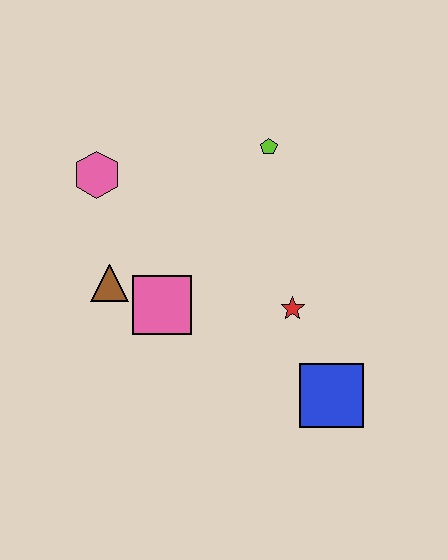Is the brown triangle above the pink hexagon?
No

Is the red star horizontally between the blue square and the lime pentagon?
Yes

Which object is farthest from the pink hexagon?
The blue square is farthest from the pink hexagon.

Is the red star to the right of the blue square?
No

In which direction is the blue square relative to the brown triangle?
The blue square is to the right of the brown triangle.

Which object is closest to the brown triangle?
The pink square is closest to the brown triangle.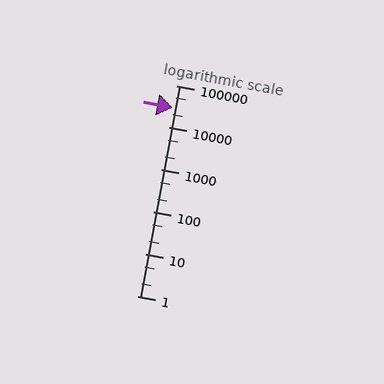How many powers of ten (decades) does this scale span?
The scale spans 5 decades, from 1 to 100000.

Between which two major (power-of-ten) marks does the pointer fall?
The pointer is between 10000 and 100000.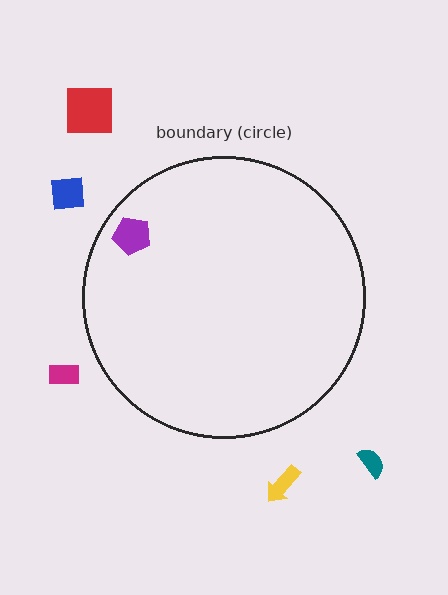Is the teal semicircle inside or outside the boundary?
Outside.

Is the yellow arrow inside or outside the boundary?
Outside.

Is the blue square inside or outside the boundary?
Outside.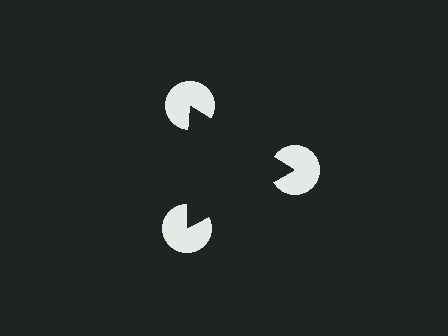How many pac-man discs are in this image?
There are 3 — one at each vertex of the illusory triangle.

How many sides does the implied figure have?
3 sides.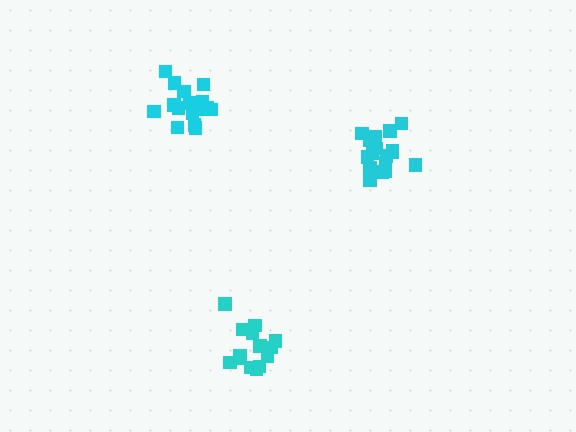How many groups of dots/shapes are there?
There are 3 groups.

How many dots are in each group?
Group 1: 14 dots, Group 2: 17 dots, Group 3: 17 dots (48 total).